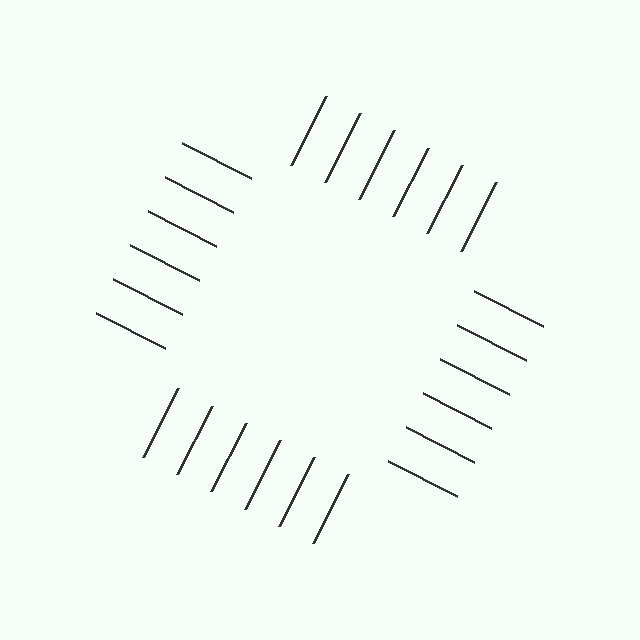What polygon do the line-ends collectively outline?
An illusory square — the line segments terminate on its edges but no continuous stroke is drawn.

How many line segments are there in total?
24 — 6 along each of the 4 edges.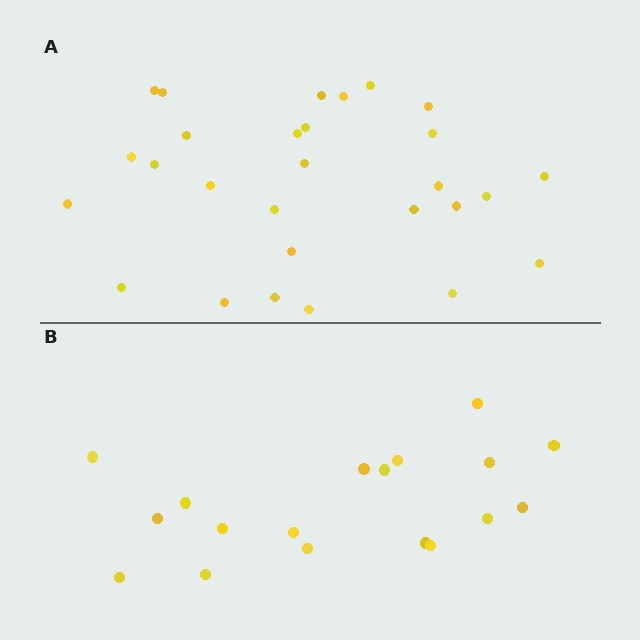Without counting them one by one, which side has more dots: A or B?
Region A (the top region) has more dots.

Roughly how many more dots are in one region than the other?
Region A has roughly 10 or so more dots than region B.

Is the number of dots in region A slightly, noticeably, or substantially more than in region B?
Region A has substantially more. The ratio is roughly 1.6 to 1.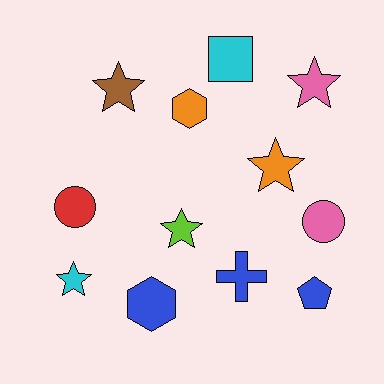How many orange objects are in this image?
There are 2 orange objects.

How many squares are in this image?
There is 1 square.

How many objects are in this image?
There are 12 objects.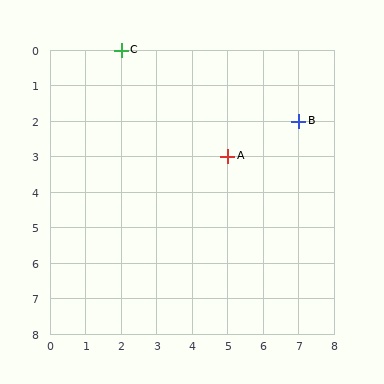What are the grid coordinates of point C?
Point C is at grid coordinates (2, 0).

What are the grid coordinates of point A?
Point A is at grid coordinates (5, 3).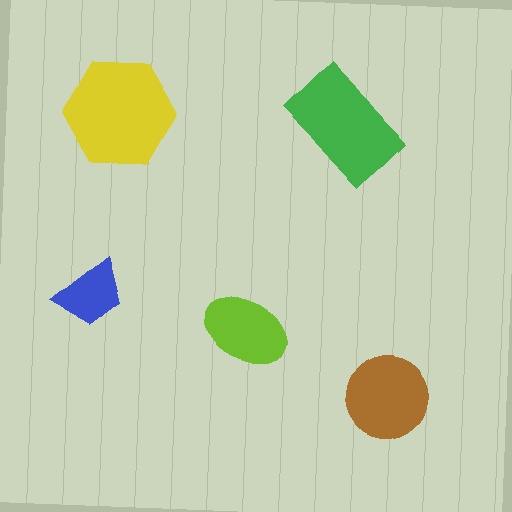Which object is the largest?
The yellow hexagon.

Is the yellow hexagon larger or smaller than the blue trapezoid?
Larger.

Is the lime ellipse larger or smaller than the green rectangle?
Smaller.